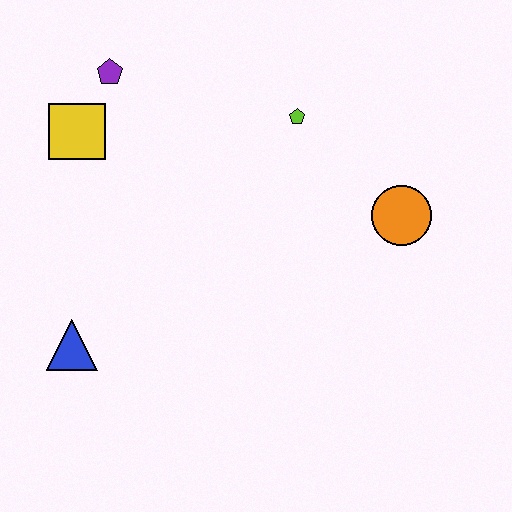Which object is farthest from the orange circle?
The blue triangle is farthest from the orange circle.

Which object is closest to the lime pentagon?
The orange circle is closest to the lime pentagon.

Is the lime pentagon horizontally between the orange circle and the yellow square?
Yes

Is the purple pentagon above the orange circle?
Yes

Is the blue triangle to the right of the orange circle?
No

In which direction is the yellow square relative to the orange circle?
The yellow square is to the left of the orange circle.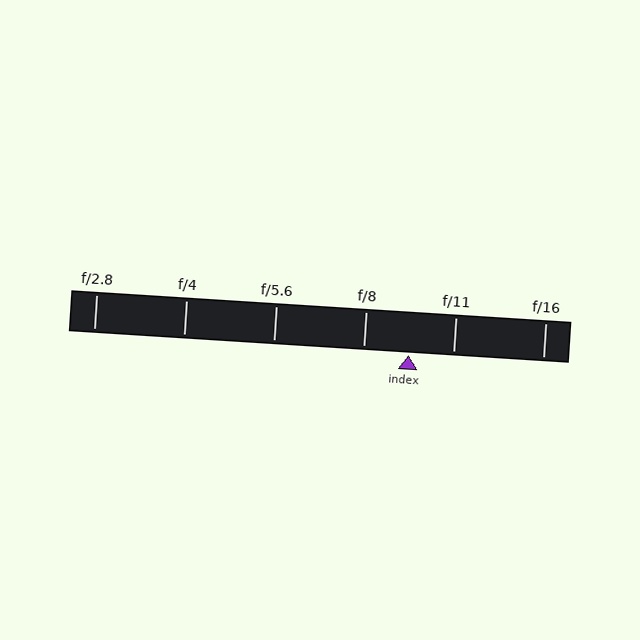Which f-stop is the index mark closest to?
The index mark is closest to f/11.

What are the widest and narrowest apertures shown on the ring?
The widest aperture shown is f/2.8 and the narrowest is f/16.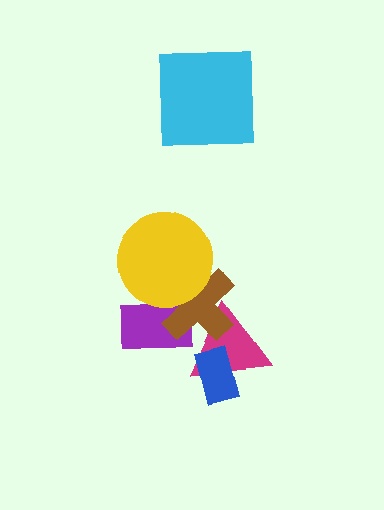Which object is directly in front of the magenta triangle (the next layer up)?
The blue rectangle is directly in front of the magenta triangle.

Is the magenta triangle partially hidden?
Yes, it is partially covered by another shape.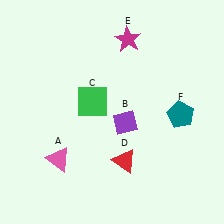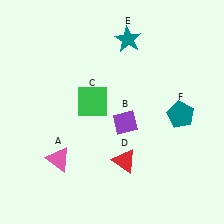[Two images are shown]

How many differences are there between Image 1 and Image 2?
There is 1 difference between the two images.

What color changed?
The star (E) changed from magenta in Image 1 to teal in Image 2.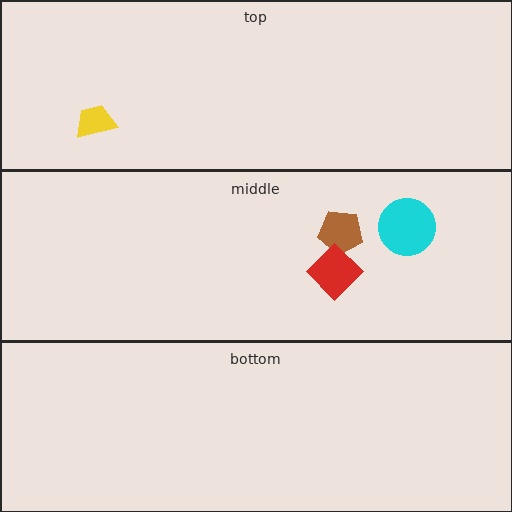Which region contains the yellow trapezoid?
The top region.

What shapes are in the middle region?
The brown pentagon, the cyan circle, the red diamond.